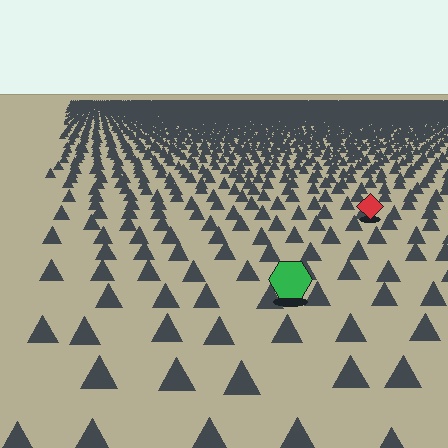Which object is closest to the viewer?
The green hexagon is closest. The texture marks near it are larger and more spread out.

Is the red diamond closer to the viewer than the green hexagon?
No. The green hexagon is closer — you can tell from the texture gradient: the ground texture is coarser near it.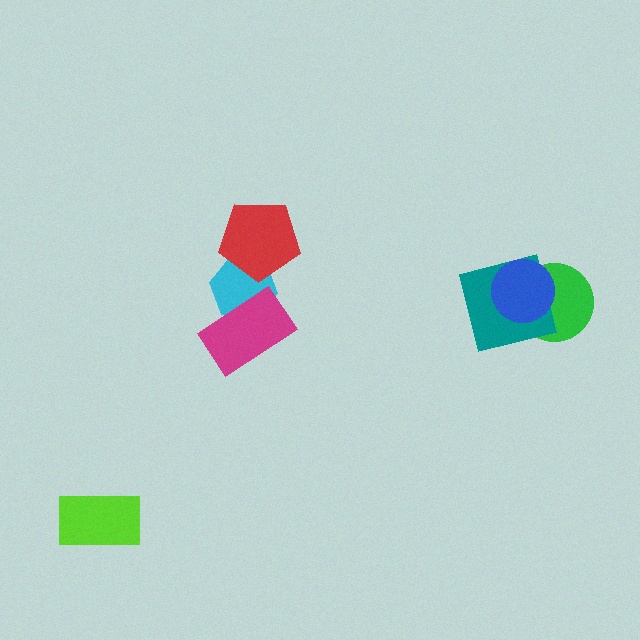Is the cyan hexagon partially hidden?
Yes, it is partially covered by another shape.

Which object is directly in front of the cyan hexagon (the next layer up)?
The red pentagon is directly in front of the cyan hexagon.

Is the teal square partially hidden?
Yes, it is partially covered by another shape.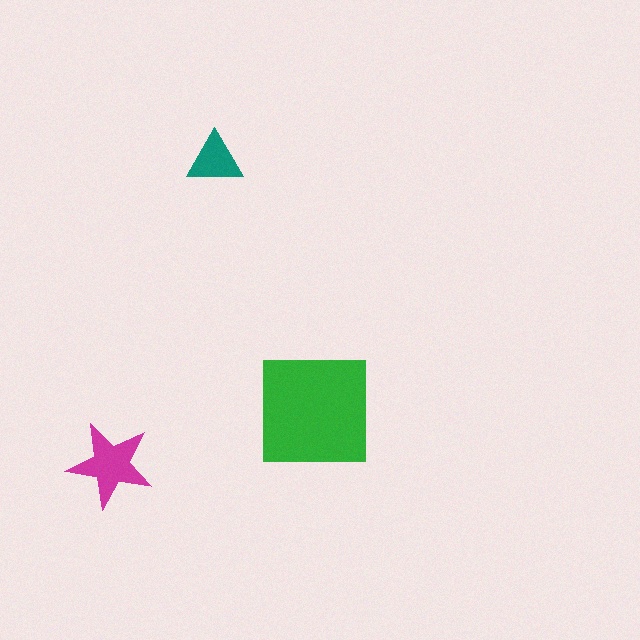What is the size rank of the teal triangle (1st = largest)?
3rd.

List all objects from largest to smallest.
The green square, the magenta star, the teal triangle.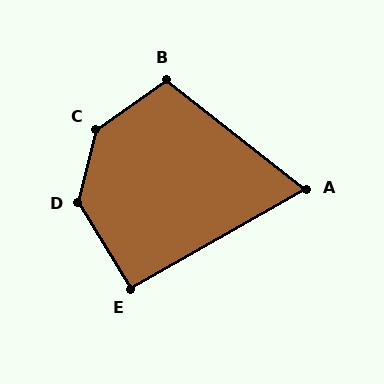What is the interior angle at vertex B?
Approximately 107 degrees (obtuse).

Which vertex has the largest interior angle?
C, at approximately 139 degrees.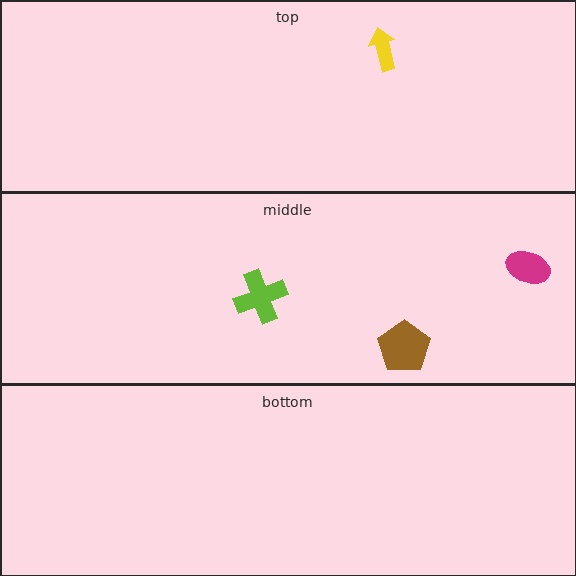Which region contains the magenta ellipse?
The middle region.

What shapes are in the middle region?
The magenta ellipse, the lime cross, the brown pentagon.